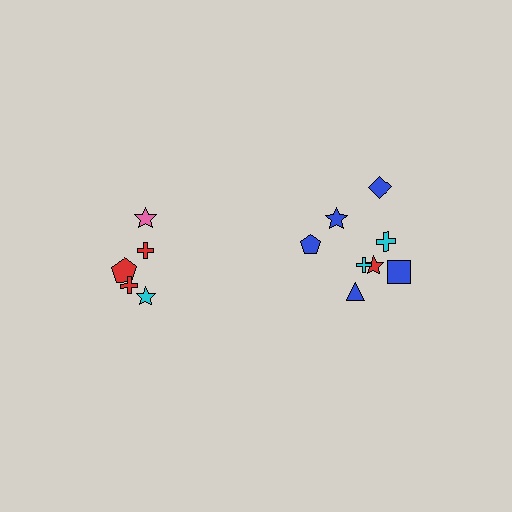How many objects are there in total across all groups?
There are 13 objects.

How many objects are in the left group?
There are 5 objects.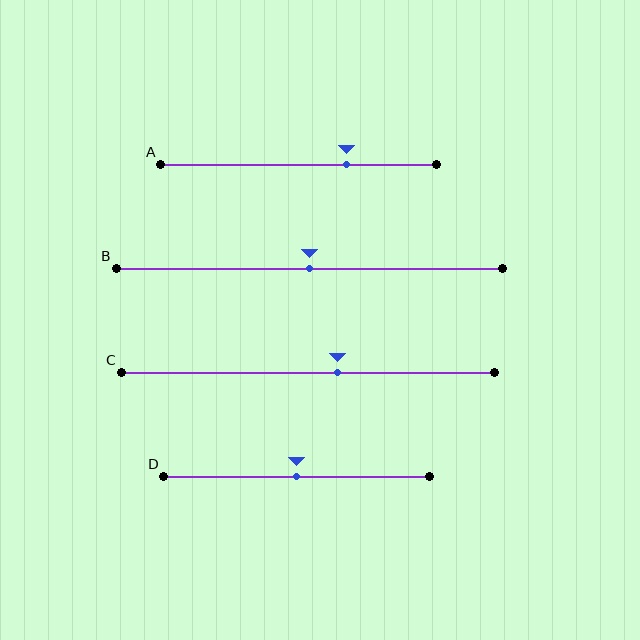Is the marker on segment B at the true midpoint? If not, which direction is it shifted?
Yes, the marker on segment B is at the true midpoint.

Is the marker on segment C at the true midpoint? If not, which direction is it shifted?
No, the marker on segment C is shifted to the right by about 8% of the segment length.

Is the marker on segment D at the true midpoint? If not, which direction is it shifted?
Yes, the marker on segment D is at the true midpoint.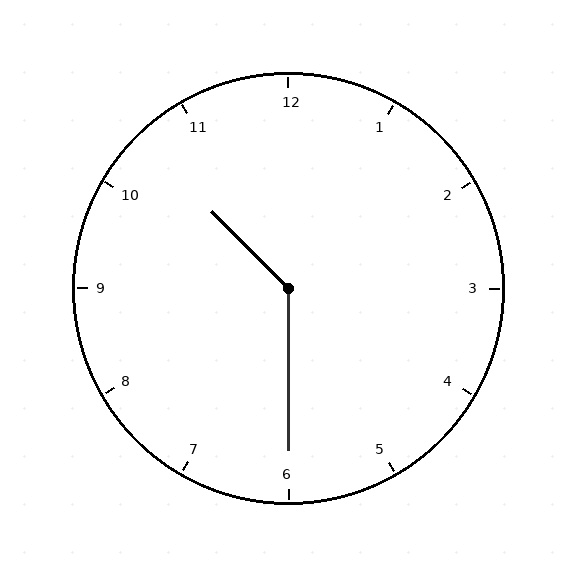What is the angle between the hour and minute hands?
Approximately 135 degrees.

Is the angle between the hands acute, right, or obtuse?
It is obtuse.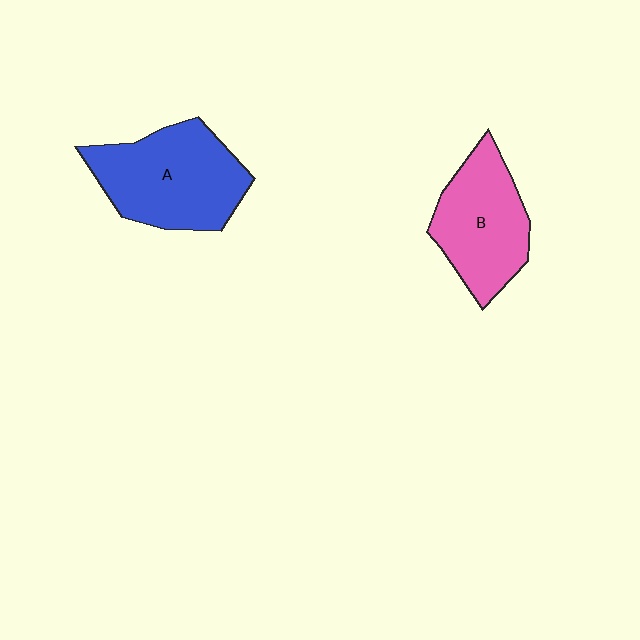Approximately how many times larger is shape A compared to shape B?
Approximately 1.2 times.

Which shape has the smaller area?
Shape B (pink).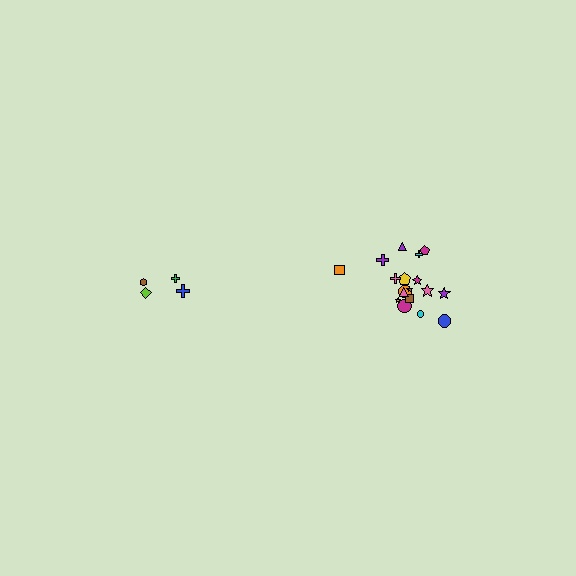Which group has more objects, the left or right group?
The right group.